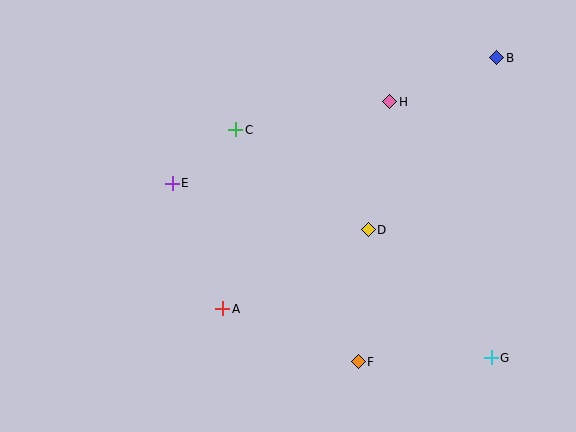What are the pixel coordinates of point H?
Point H is at (390, 102).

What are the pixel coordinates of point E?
Point E is at (172, 183).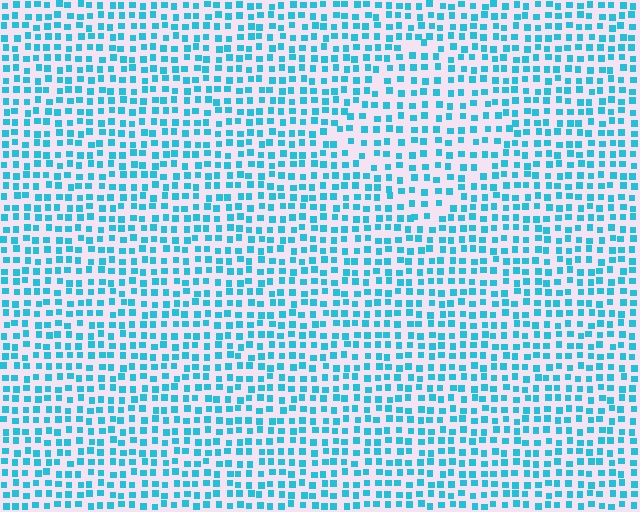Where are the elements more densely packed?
The elements are more densely packed outside the diamond boundary.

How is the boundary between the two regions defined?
The boundary is defined by a change in element density (approximately 1.3x ratio). All elements are the same color, size, and shape.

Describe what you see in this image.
The image contains small cyan elements arranged at two different densities. A diamond-shaped region is visible where the elements are less densely packed than the surrounding area.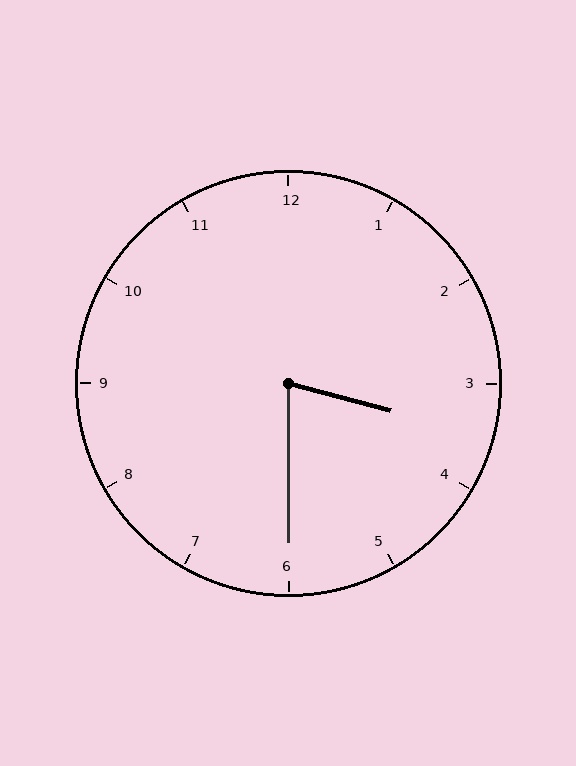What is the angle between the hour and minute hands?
Approximately 75 degrees.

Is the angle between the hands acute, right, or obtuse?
It is acute.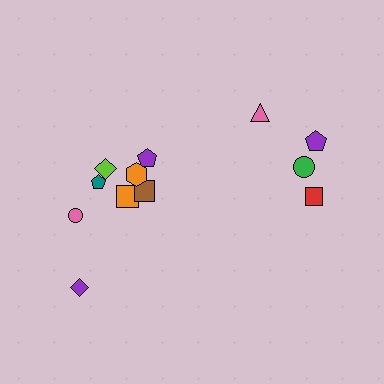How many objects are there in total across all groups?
There are 12 objects.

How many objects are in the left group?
There are 8 objects.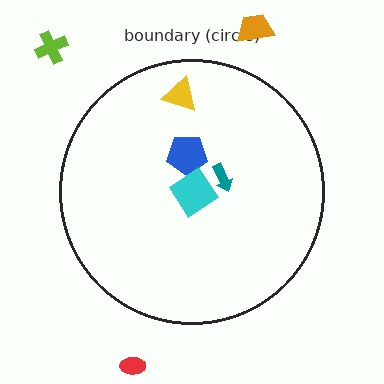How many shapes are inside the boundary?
4 inside, 3 outside.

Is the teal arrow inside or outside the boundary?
Inside.